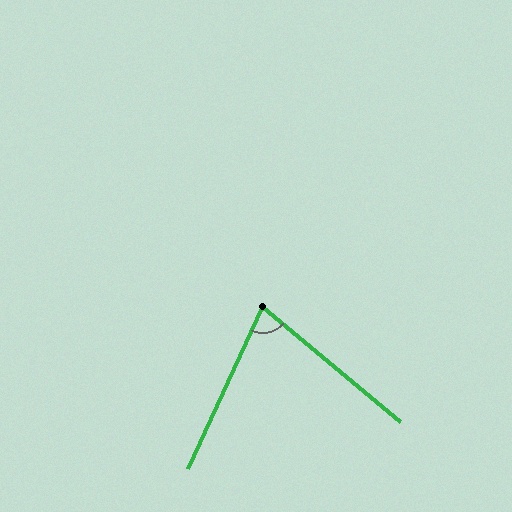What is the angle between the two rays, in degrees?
Approximately 75 degrees.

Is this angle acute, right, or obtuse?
It is acute.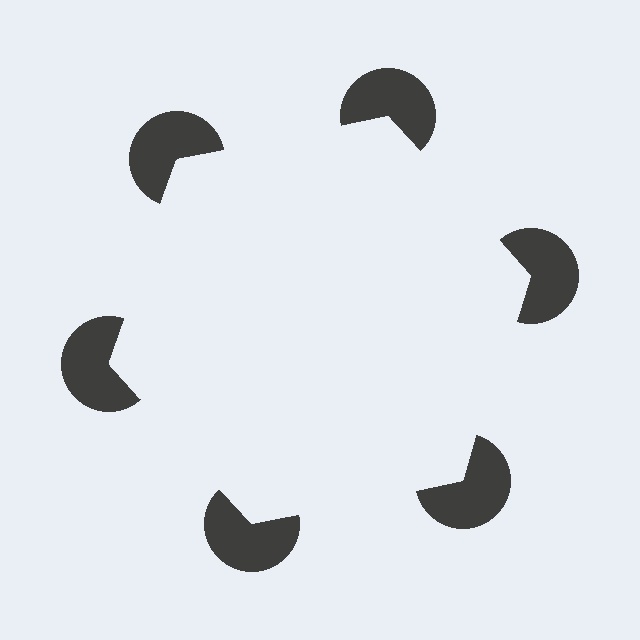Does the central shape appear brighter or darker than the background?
It typically appears slightly brighter than the background, even though no actual brightness change is drawn.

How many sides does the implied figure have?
6 sides.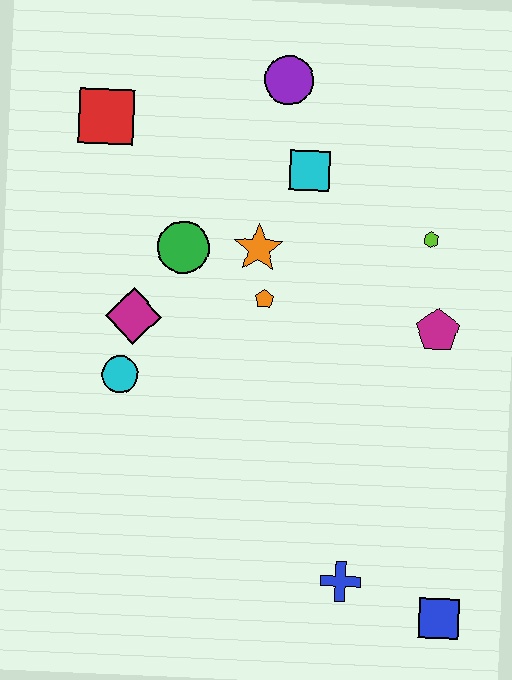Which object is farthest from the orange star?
The blue square is farthest from the orange star.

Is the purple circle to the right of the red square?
Yes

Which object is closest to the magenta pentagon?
The lime hexagon is closest to the magenta pentagon.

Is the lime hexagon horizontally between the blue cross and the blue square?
Yes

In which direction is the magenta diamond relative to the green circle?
The magenta diamond is below the green circle.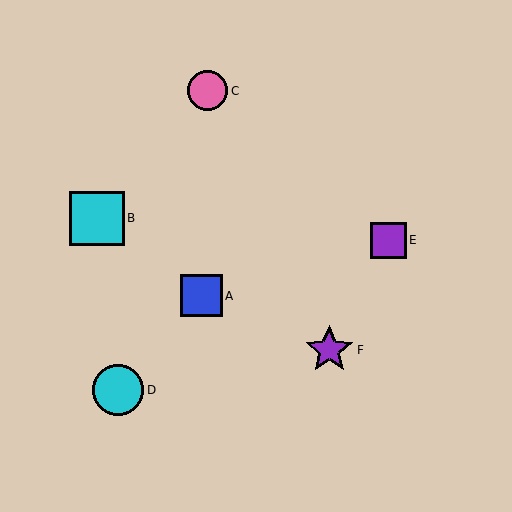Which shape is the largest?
The cyan square (labeled B) is the largest.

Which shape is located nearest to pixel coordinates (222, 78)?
The pink circle (labeled C) at (208, 91) is nearest to that location.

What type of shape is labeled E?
Shape E is a purple square.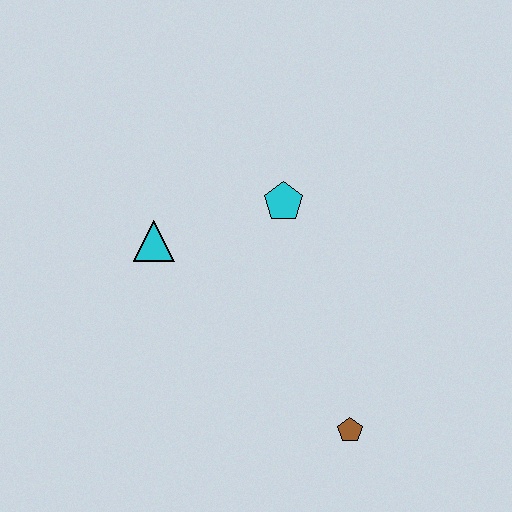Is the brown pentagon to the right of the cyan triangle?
Yes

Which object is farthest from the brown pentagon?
The cyan triangle is farthest from the brown pentagon.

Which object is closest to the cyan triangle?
The cyan pentagon is closest to the cyan triangle.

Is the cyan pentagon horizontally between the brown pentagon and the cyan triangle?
Yes